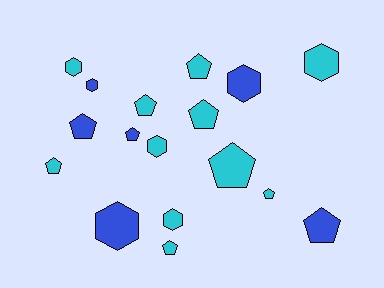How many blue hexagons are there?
There are 3 blue hexagons.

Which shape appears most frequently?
Pentagon, with 10 objects.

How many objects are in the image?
There are 17 objects.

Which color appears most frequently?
Cyan, with 11 objects.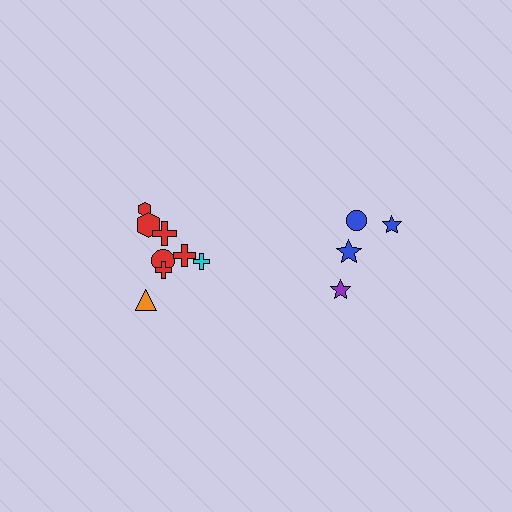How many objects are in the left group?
There are 8 objects.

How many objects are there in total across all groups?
There are 12 objects.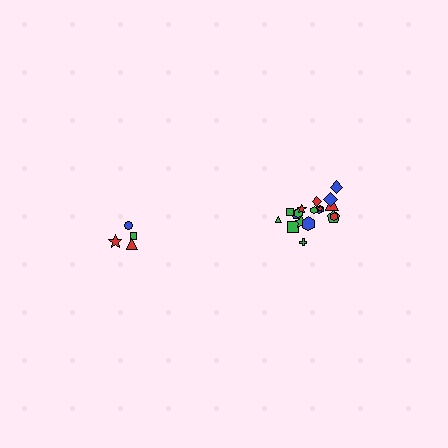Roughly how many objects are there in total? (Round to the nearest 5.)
Roughly 20 objects in total.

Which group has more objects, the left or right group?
The right group.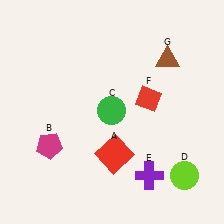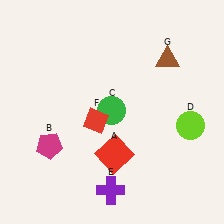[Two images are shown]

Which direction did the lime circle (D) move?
The lime circle (D) moved up.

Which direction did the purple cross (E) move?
The purple cross (E) moved left.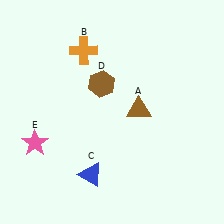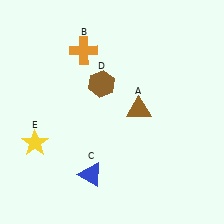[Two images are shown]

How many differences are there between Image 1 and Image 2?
There is 1 difference between the two images.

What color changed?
The star (E) changed from pink in Image 1 to yellow in Image 2.